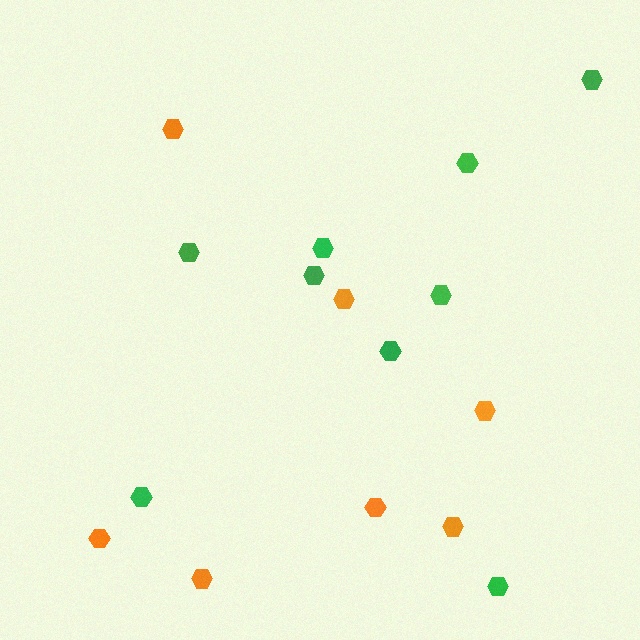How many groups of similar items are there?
There are 2 groups: one group of orange hexagons (7) and one group of green hexagons (9).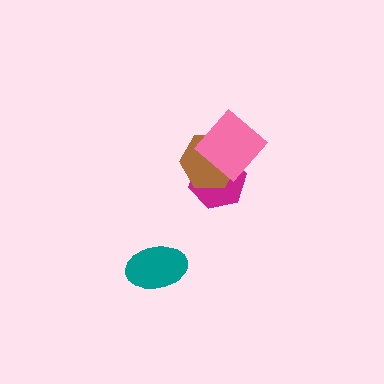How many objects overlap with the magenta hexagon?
2 objects overlap with the magenta hexagon.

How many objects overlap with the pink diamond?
2 objects overlap with the pink diamond.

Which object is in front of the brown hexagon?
The pink diamond is in front of the brown hexagon.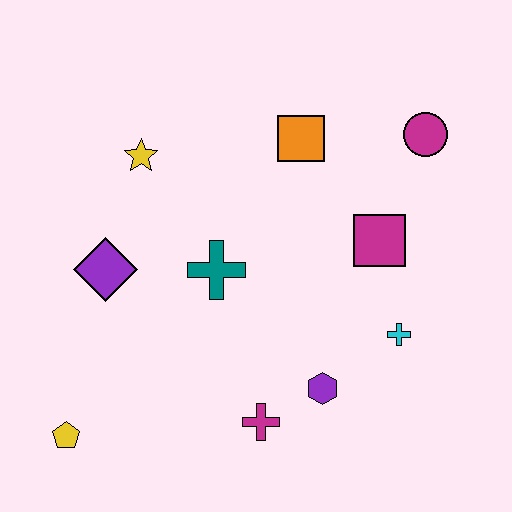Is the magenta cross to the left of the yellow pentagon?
No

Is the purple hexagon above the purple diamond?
No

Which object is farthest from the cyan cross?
The yellow pentagon is farthest from the cyan cross.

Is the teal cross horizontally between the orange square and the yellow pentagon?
Yes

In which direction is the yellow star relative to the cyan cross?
The yellow star is to the left of the cyan cross.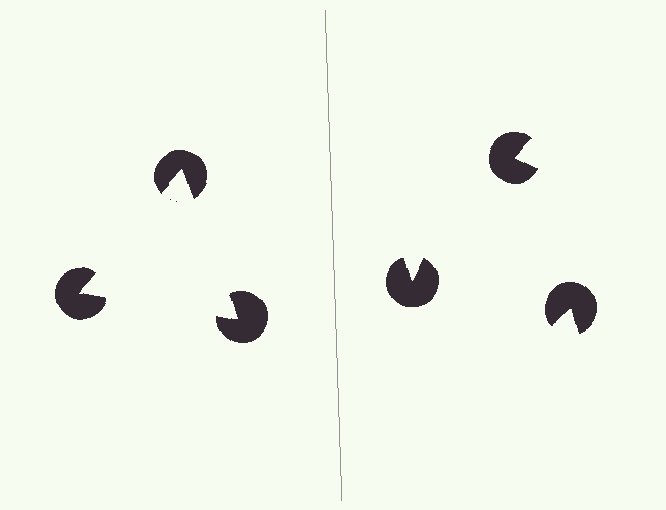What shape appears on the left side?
An illusory triangle.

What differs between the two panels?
The pac-man discs are positioned identically on both sides; only the wedge orientations differ. On the left they align to a triangle; on the right they are misaligned.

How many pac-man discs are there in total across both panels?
6 — 3 on each side.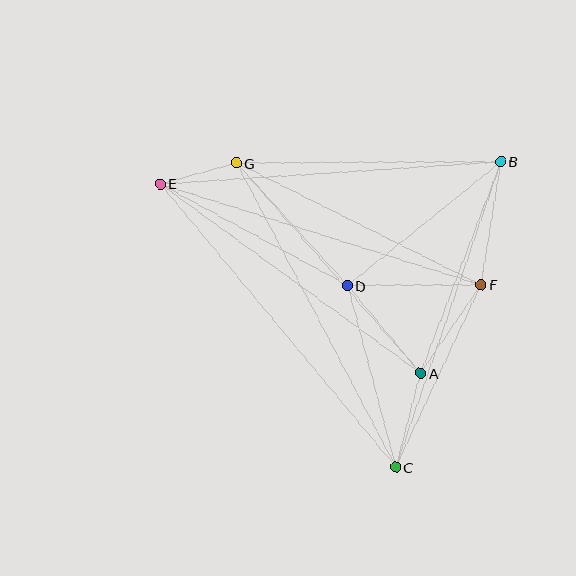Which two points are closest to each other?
Points E and G are closest to each other.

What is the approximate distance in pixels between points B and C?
The distance between B and C is approximately 323 pixels.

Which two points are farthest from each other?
Points C and E are farthest from each other.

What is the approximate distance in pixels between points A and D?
The distance between A and D is approximately 114 pixels.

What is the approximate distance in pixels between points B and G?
The distance between B and G is approximately 264 pixels.